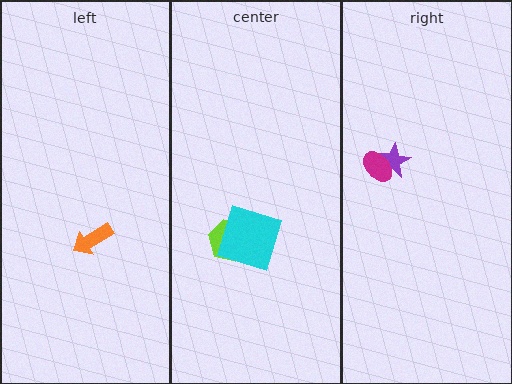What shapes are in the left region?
The orange arrow.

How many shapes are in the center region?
2.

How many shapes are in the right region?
2.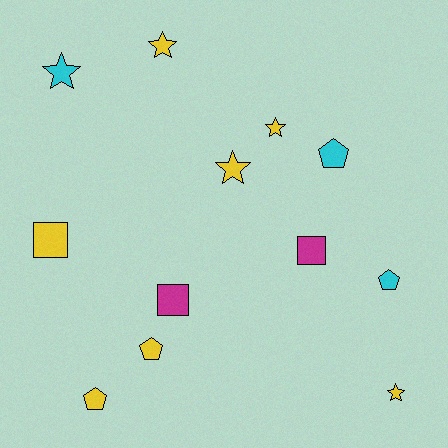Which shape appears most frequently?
Star, with 5 objects.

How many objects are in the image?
There are 12 objects.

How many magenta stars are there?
There are no magenta stars.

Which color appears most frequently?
Yellow, with 7 objects.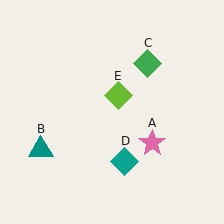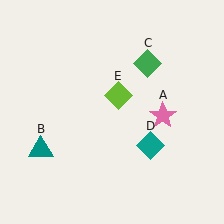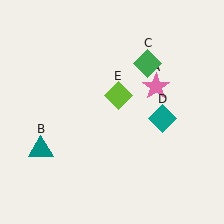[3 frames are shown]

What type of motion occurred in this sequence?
The pink star (object A), teal diamond (object D) rotated counterclockwise around the center of the scene.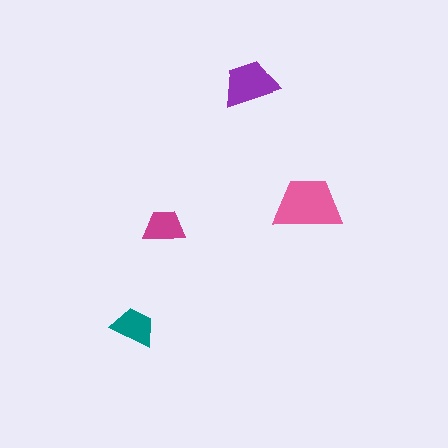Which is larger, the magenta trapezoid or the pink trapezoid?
The pink one.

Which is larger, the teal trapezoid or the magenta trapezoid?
The teal one.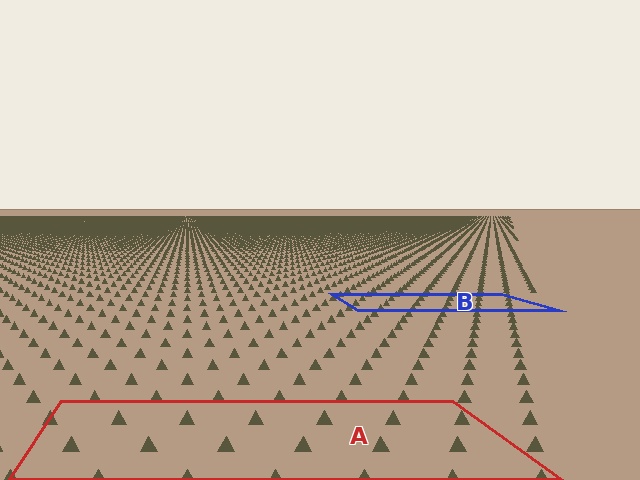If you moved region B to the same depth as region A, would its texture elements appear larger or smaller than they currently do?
They would appear larger. At a closer depth, the same texture elements are projected at a bigger on-screen size.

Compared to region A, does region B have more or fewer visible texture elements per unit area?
Region B has more texture elements per unit area — they are packed more densely because it is farther away.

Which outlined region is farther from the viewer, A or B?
Region B is farther from the viewer — the texture elements inside it appear smaller and more densely packed.